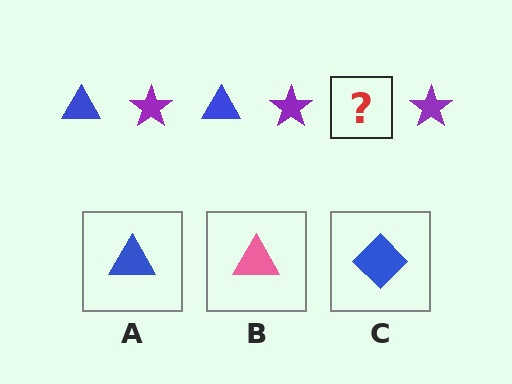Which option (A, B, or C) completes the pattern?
A.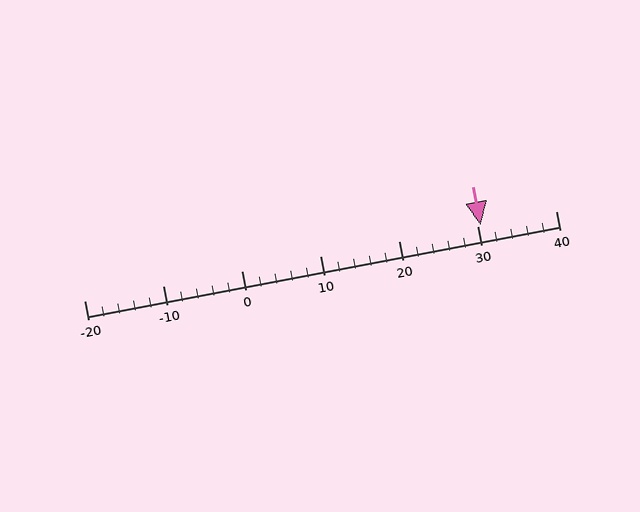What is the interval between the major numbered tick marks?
The major tick marks are spaced 10 units apart.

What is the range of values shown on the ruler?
The ruler shows values from -20 to 40.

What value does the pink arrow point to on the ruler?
The pink arrow points to approximately 30.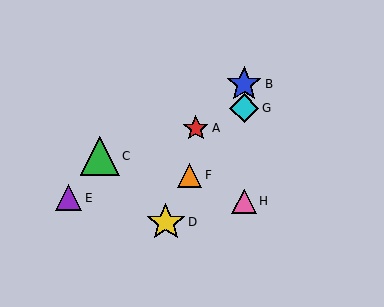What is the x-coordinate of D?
Object D is at x≈166.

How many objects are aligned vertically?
3 objects (B, G, H) are aligned vertically.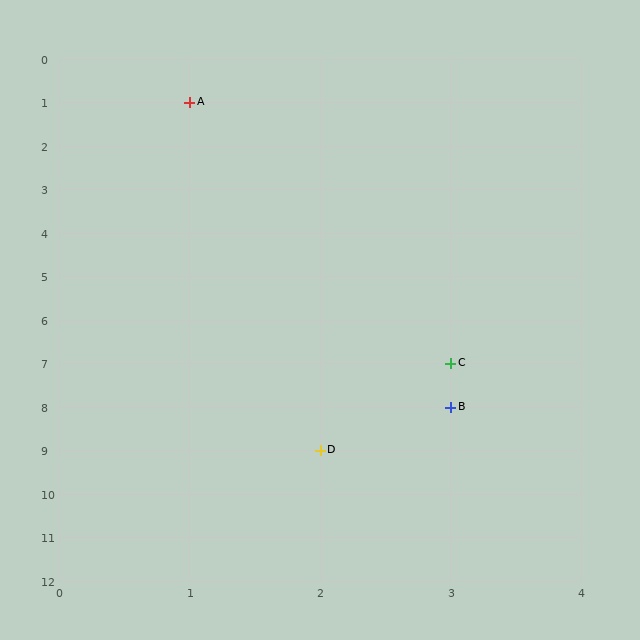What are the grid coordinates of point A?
Point A is at grid coordinates (1, 1).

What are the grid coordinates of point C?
Point C is at grid coordinates (3, 7).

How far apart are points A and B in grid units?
Points A and B are 2 columns and 7 rows apart (about 7.3 grid units diagonally).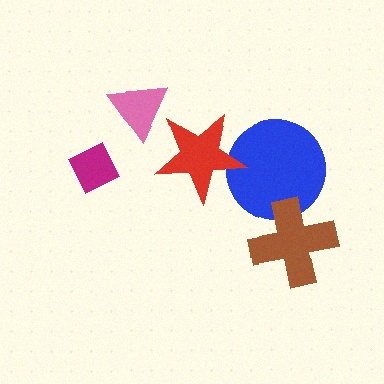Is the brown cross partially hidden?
No, no other shape covers it.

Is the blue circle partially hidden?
Yes, it is partially covered by another shape.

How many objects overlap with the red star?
1 object overlaps with the red star.